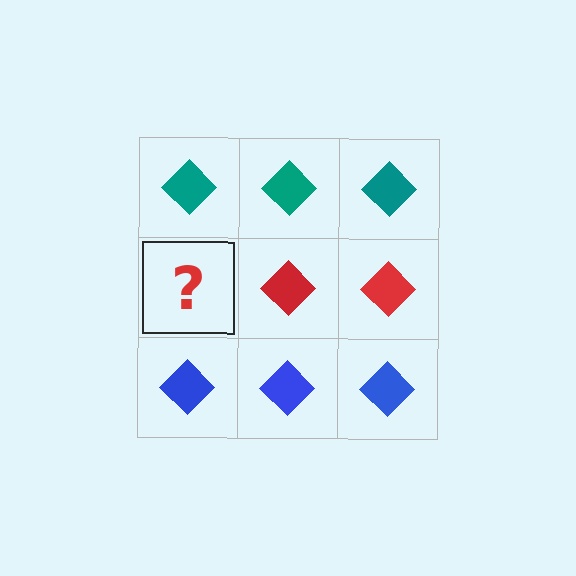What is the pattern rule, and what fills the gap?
The rule is that each row has a consistent color. The gap should be filled with a red diamond.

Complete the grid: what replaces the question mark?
The question mark should be replaced with a red diamond.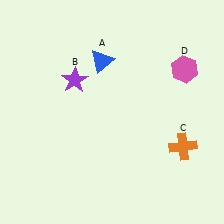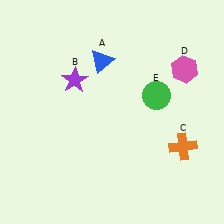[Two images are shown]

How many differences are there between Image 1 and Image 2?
There is 1 difference between the two images.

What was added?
A green circle (E) was added in Image 2.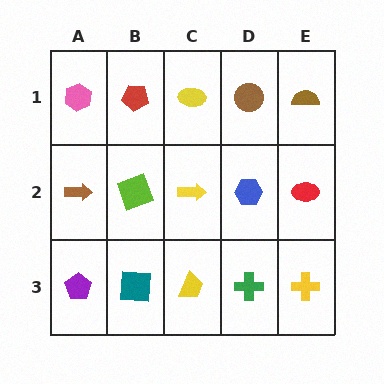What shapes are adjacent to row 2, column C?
A yellow ellipse (row 1, column C), a yellow trapezoid (row 3, column C), a lime square (row 2, column B), a blue hexagon (row 2, column D).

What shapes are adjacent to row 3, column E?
A red ellipse (row 2, column E), a green cross (row 3, column D).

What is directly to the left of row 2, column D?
A yellow arrow.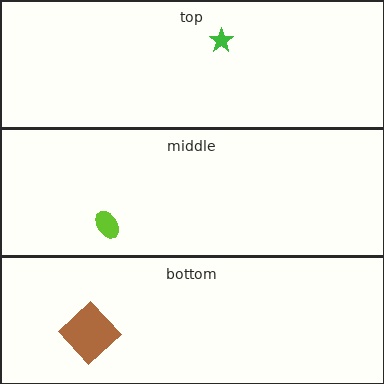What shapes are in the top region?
The green star.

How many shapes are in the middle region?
1.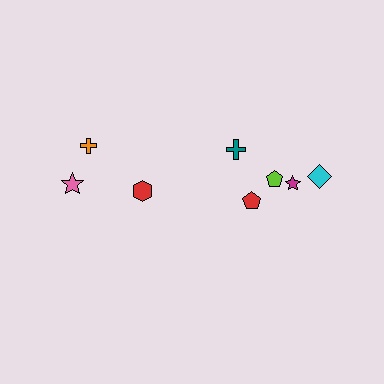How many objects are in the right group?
There are 5 objects.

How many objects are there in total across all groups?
There are 8 objects.